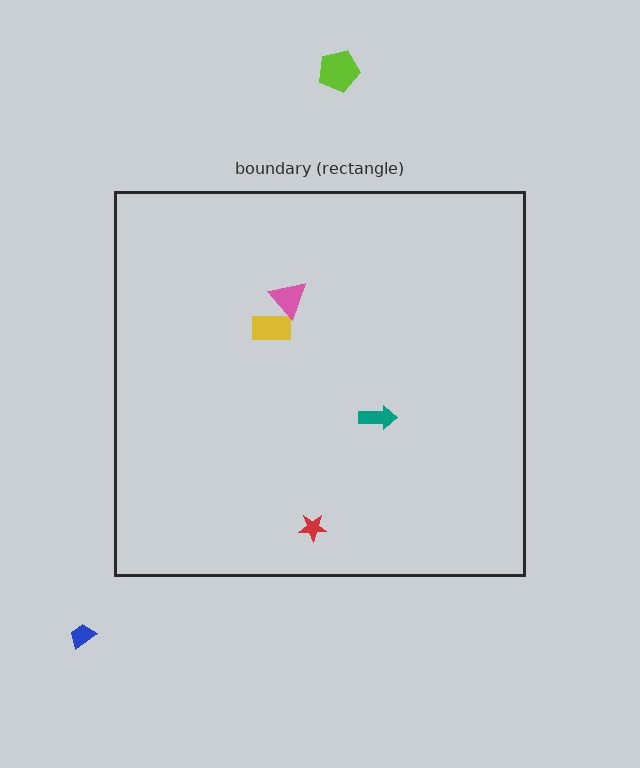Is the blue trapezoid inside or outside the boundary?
Outside.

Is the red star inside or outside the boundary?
Inside.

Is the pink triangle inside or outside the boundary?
Inside.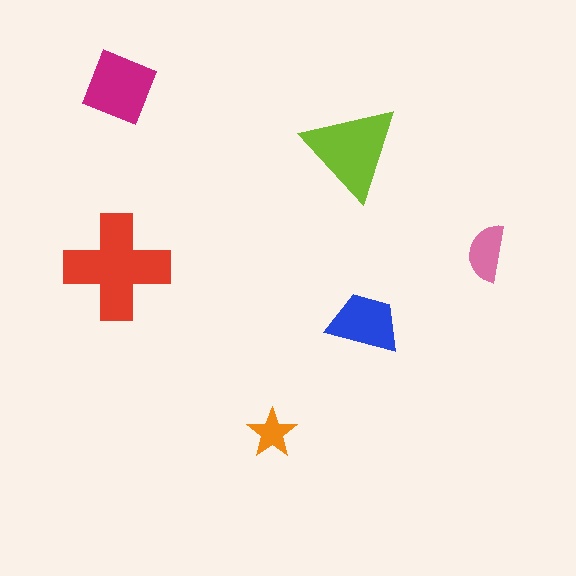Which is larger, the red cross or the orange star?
The red cross.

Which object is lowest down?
The orange star is bottommost.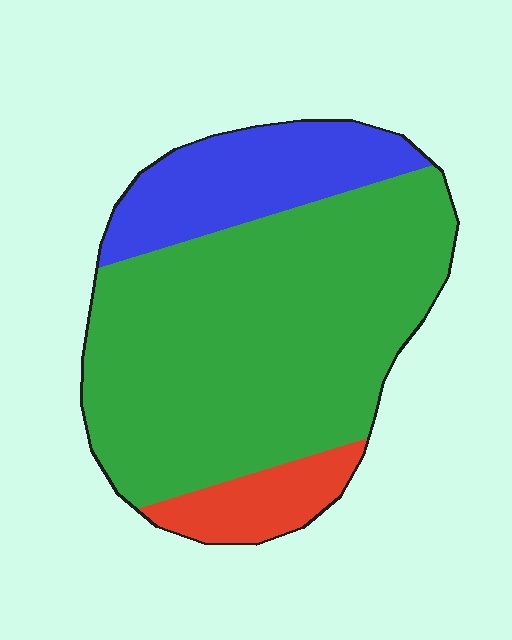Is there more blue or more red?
Blue.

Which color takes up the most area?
Green, at roughly 70%.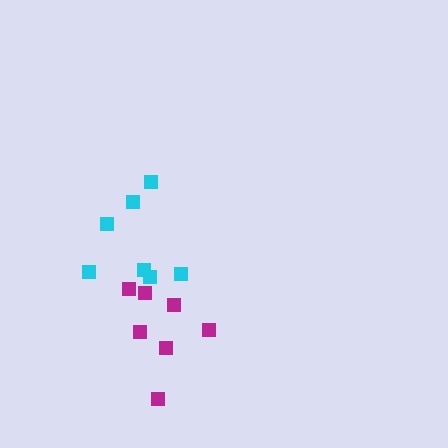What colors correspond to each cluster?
The clusters are colored: magenta, cyan.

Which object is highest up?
The cyan cluster is topmost.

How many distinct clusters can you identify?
There are 2 distinct clusters.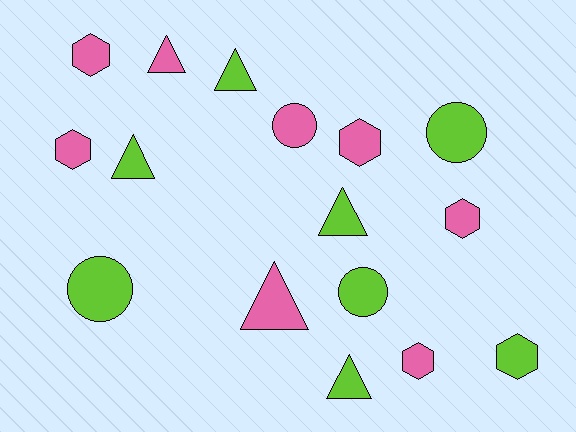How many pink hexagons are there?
There are 5 pink hexagons.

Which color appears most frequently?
Pink, with 8 objects.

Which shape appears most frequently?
Triangle, with 6 objects.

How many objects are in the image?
There are 16 objects.